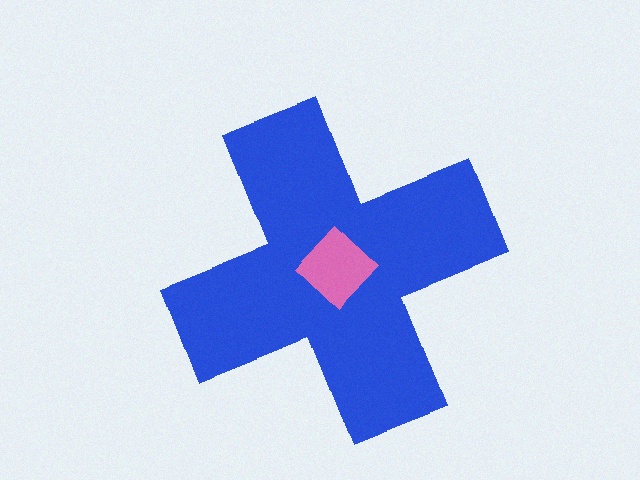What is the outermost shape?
The blue cross.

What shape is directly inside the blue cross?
The pink diamond.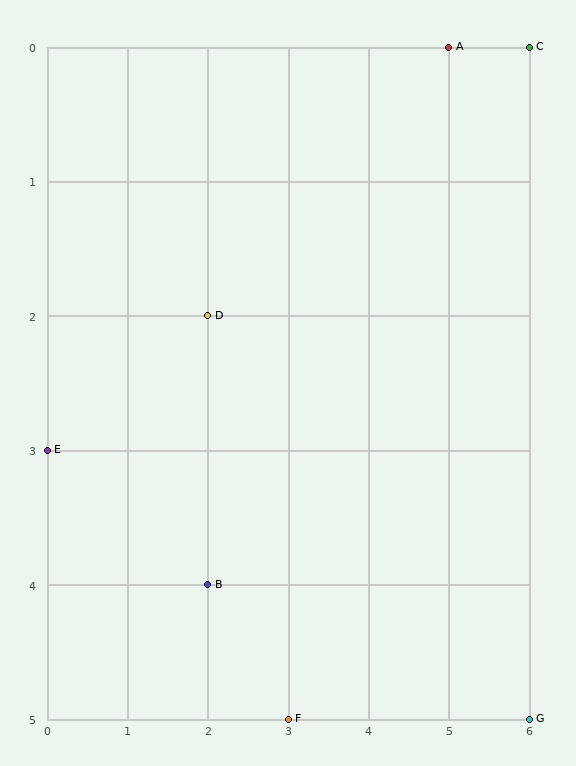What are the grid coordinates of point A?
Point A is at grid coordinates (5, 0).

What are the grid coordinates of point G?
Point G is at grid coordinates (6, 5).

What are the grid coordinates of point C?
Point C is at grid coordinates (6, 0).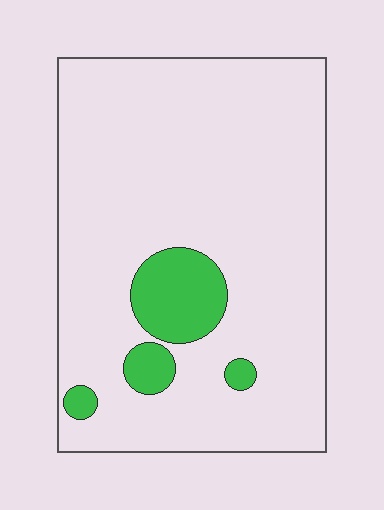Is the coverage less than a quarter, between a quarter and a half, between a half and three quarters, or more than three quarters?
Less than a quarter.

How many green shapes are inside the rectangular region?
4.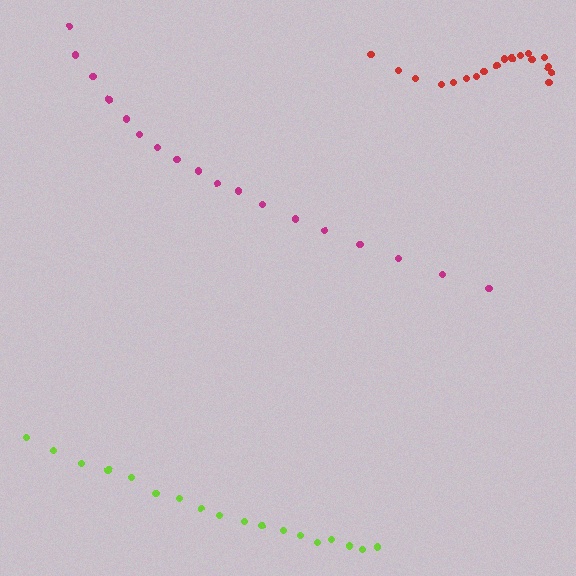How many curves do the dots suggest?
There are 3 distinct paths.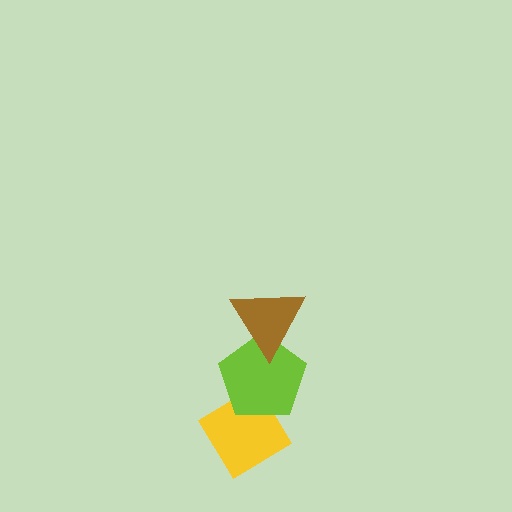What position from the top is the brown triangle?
The brown triangle is 1st from the top.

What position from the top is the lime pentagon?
The lime pentagon is 2nd from the top.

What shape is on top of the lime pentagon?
The brown triangle is on top of the lime pentagon.